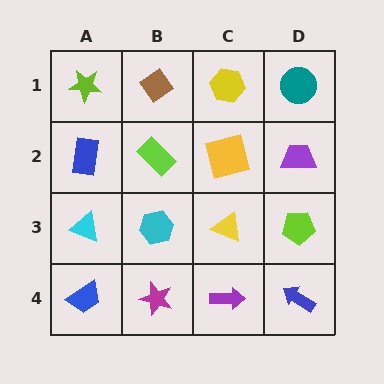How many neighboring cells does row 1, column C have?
3.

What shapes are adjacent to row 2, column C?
A yellow hexagon (row 1, column C), a yellow triangle (row 3, column C), a lime rectangle (row 2, column B), a purple trapezoid (row 2, column D).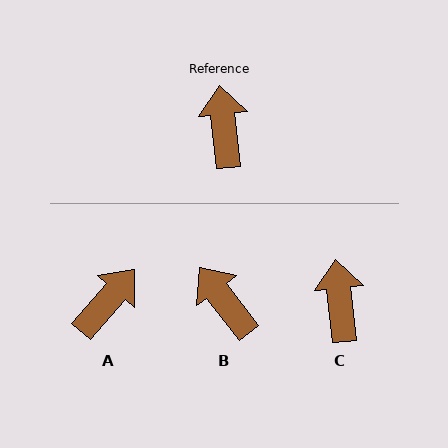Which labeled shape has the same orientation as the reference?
C.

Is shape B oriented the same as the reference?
No, it is off by about 31 degrees.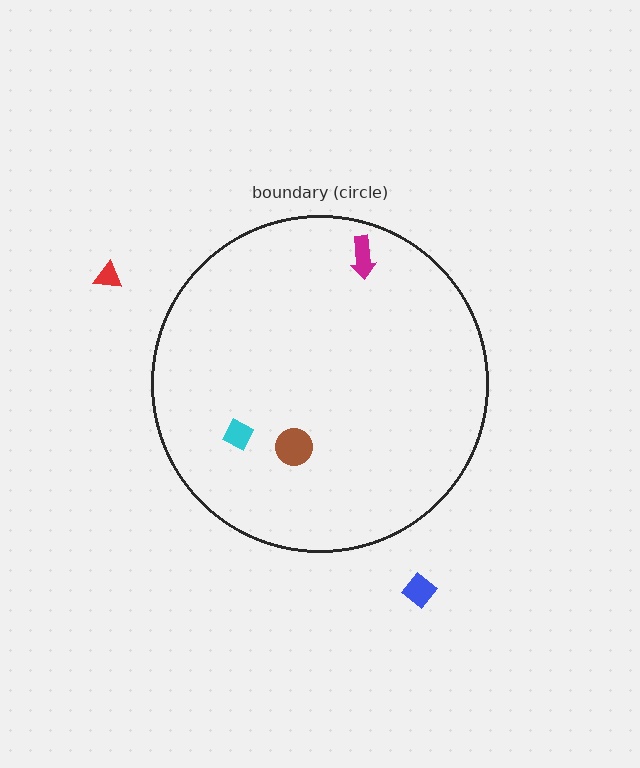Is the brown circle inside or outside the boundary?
Inside.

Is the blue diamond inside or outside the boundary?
Outside.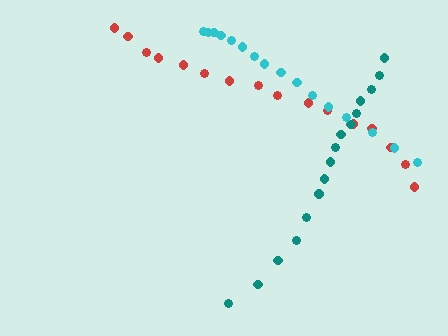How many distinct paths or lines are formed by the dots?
There are 3 distinct paths.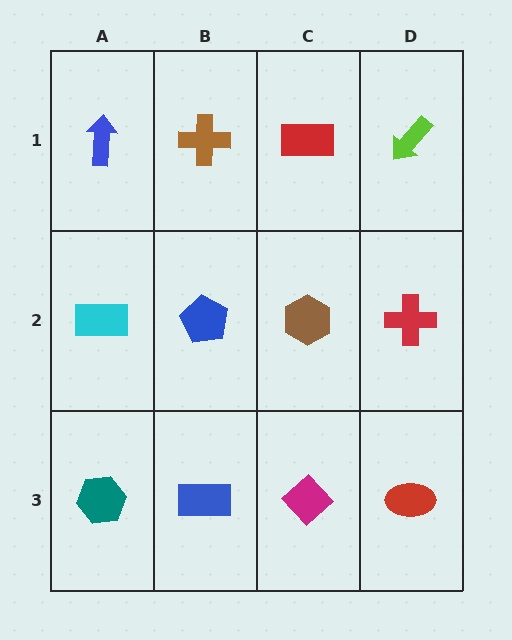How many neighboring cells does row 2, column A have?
3.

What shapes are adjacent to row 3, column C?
A brown hexagon (row 2, column C), a blue rectangle (row 3, column B), a red ellipse (row 3, column D).